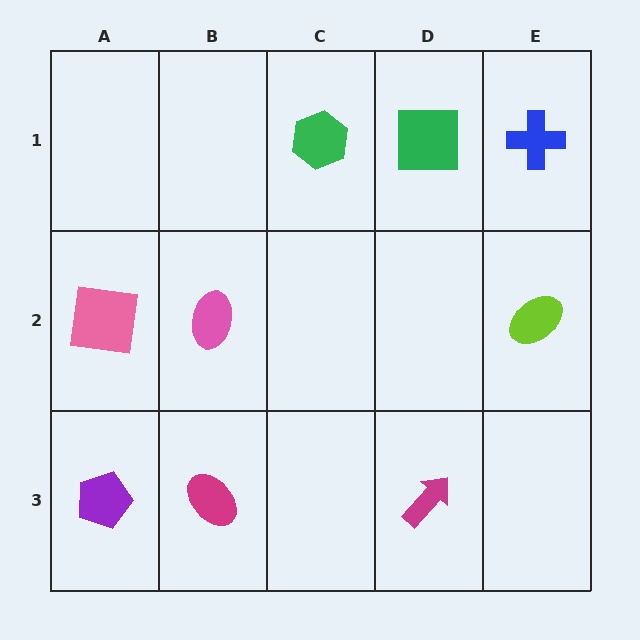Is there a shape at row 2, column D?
No, that cell is empty.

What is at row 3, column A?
A purple pentagon.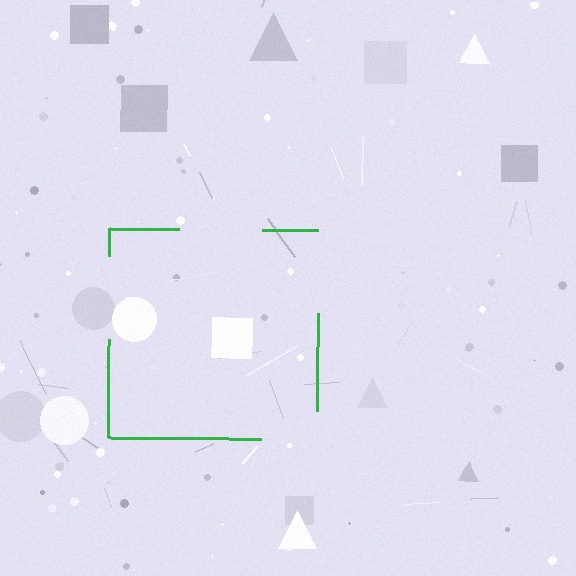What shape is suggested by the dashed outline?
The dashed outline suggests a square.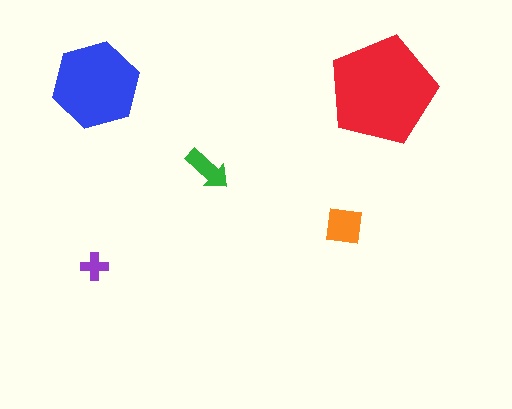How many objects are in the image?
There are 5 objects in the image.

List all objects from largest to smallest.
The red pentagon, the blue hexagon, the orange square, the green arrow, the purple cross.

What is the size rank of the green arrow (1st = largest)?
4th.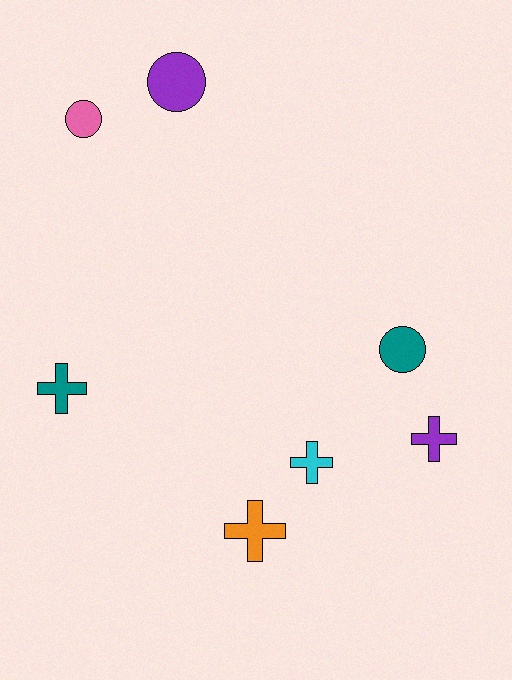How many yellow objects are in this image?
There are no yellow objects.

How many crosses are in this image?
There are 4 crosses.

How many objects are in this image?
There are 7 objects.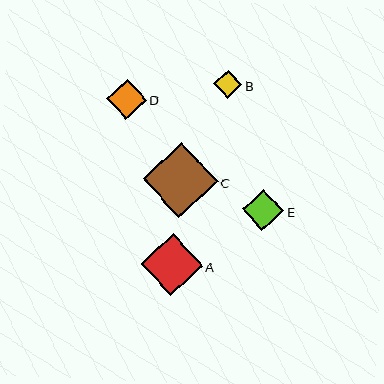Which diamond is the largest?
Diamond C is the largest with a size of approximately 75 pixels.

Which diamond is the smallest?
Diamond B is the smallest with a size of approximately 28 pixels.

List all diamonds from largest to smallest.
From largest to smallest: C, A, E, D, B.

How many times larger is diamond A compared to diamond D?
Diamond A is approximately 1.6 times the size of diamond D.